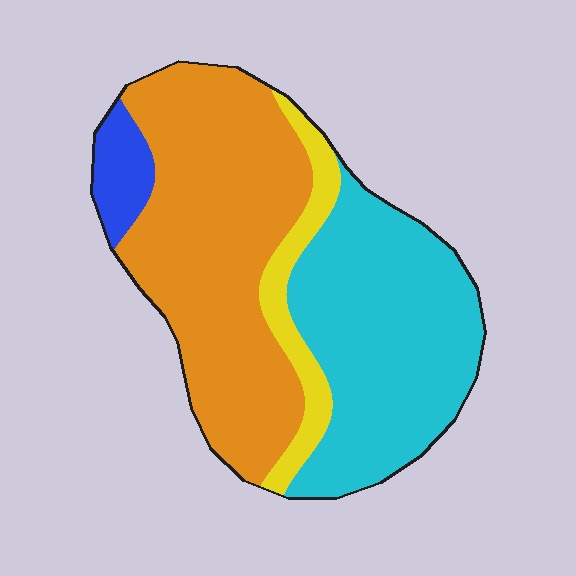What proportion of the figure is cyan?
Cyan takes up between a quarter and a half of the figure.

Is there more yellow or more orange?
Orange.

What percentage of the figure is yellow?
Yellow takes up about one tenth (1/10) of the figure.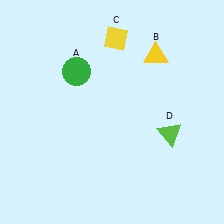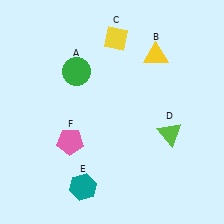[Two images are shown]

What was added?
A teal hexagon (E), a pink pentagon (F) were added in Image 2.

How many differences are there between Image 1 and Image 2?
There are 2 differences between the two images.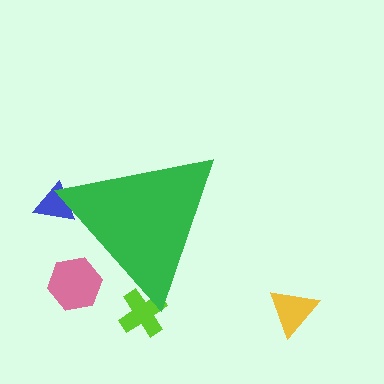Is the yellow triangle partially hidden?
No, the yellow triangle is fully visible.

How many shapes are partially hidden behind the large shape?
3 shapes are partially hidden.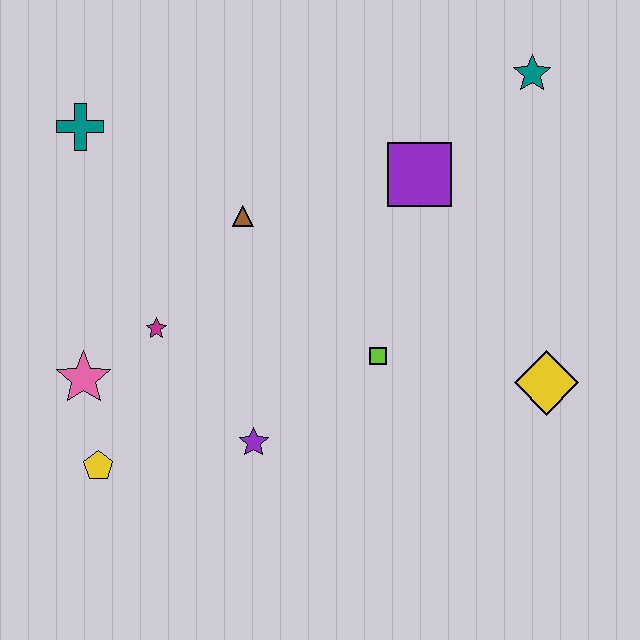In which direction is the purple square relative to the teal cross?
The purple square is to the right of the teal cross.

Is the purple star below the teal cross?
Yes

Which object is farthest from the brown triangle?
The yellow diamond is farthest from the brown triangle.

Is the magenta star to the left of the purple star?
Yes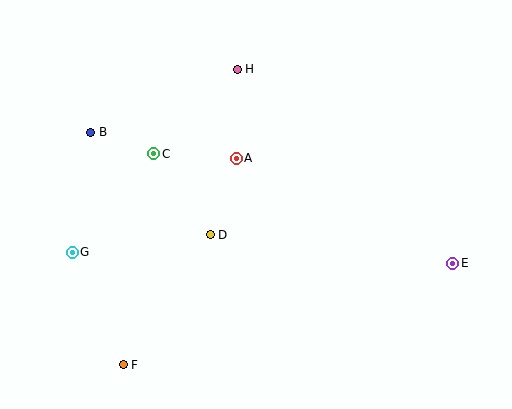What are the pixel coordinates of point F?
Point F is at (123, 365).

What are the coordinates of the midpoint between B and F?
The midpoint between B and F is at (107, 248).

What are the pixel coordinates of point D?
Point D is at (210, 235).